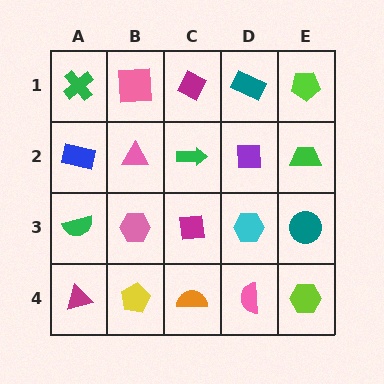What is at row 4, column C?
An orange semicircle.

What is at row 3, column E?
A teal circle.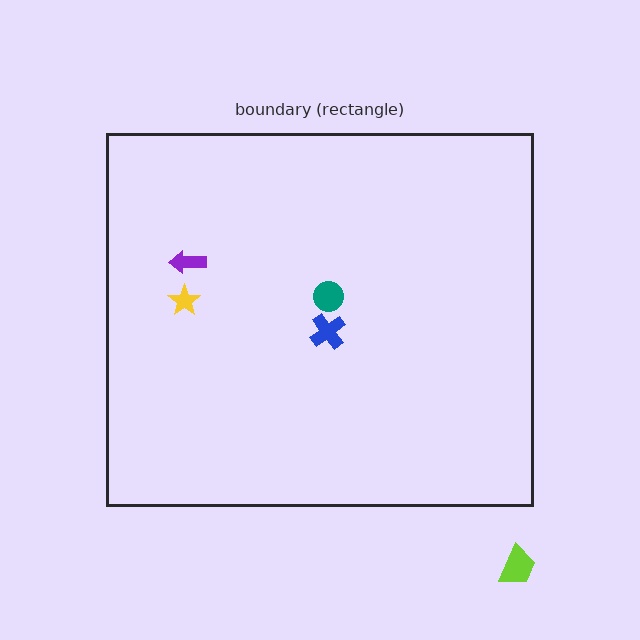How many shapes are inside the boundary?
4 inside, 1 outside.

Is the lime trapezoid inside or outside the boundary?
Outside.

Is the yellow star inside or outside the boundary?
Inside.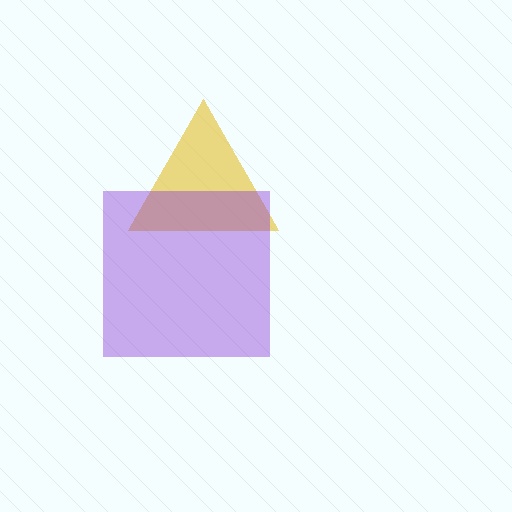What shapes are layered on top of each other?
The layered shapes are: a yellow triangle, a purple square.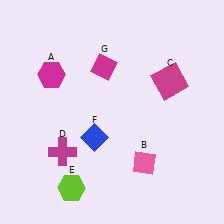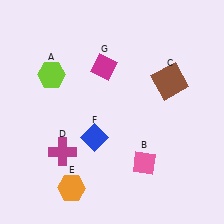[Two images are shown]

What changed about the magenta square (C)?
In Image 1, C is magenta. In Image 2, it changed to brown.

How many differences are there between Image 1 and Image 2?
There are 3 differences between the two images.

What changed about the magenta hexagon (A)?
In Image 1, A is magenta. In Image 2, it changed to lime.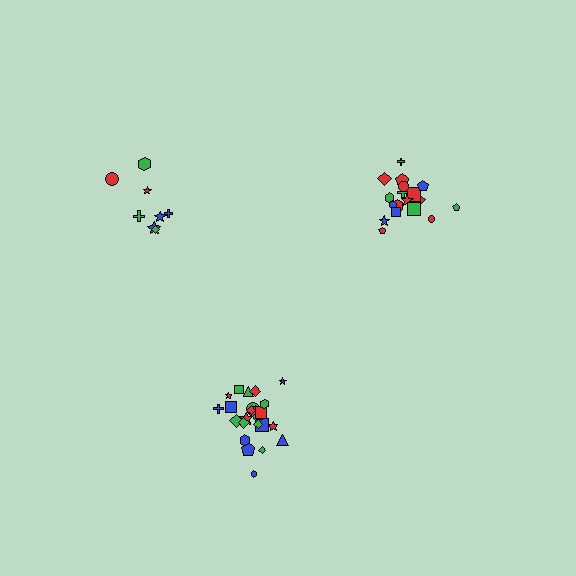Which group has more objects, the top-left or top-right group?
The top-right group.